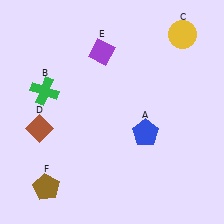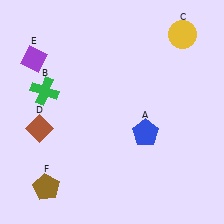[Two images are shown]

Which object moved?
The purple diamond (E) moved left.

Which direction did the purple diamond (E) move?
The purple diamond (E) moved left.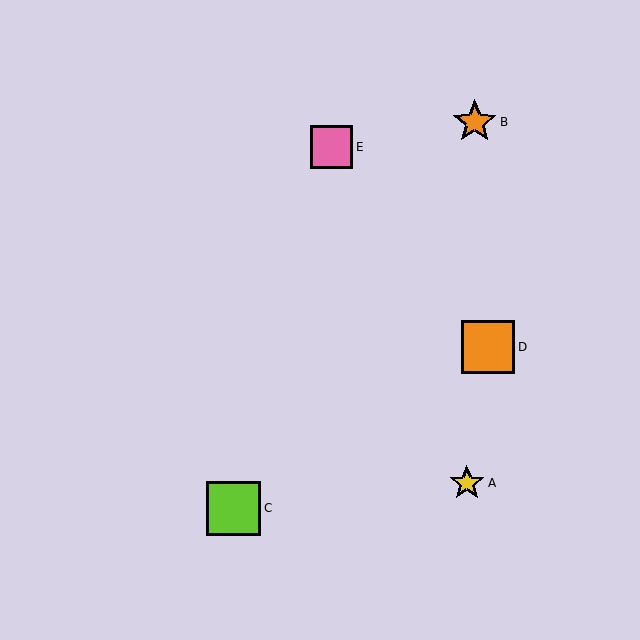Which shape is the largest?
The lime square (labeled C) is the largest.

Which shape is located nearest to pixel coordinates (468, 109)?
The orange star (labeled B) at (475, 122) is nearest to that location.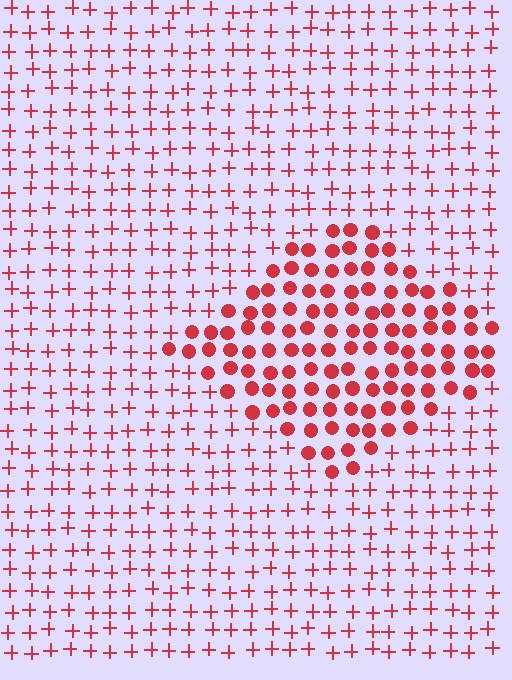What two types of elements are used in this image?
The image uses circles inside the diamond region and plus signs outside it.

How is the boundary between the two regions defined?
The boundary is defined by a change in element shape: circles inside vs. plus signs outside. All elements share the same color and spacing.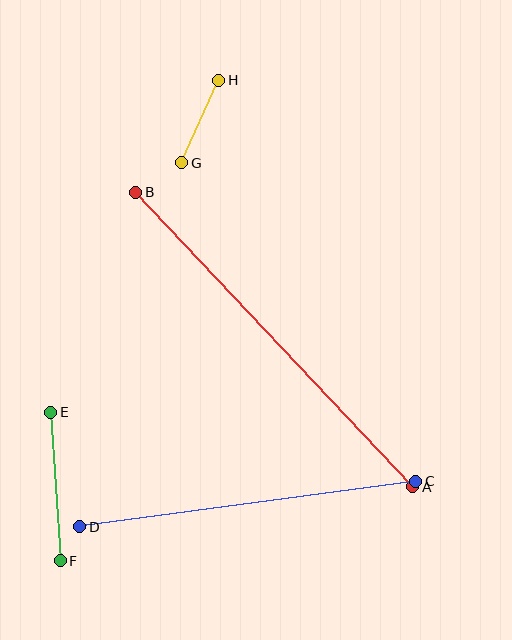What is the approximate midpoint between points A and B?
The midpoint is at approximately (274, 339) pixels.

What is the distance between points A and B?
The distance is approximately 405 pixels.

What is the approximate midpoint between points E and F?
The midpoint is at approximately (55, 487) pixels.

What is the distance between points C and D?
The distance is approximately 339 pixels.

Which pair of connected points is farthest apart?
Points A and B are farthest apart.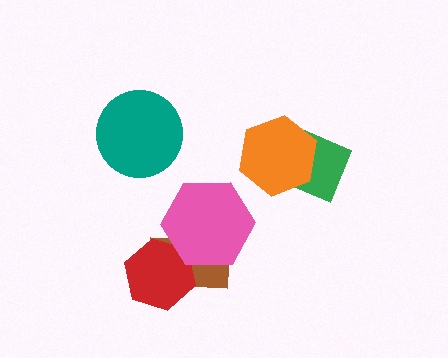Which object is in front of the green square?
The orange hexagon is in front of the green square.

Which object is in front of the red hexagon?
The pink hexagon is in front of the red hexagon.